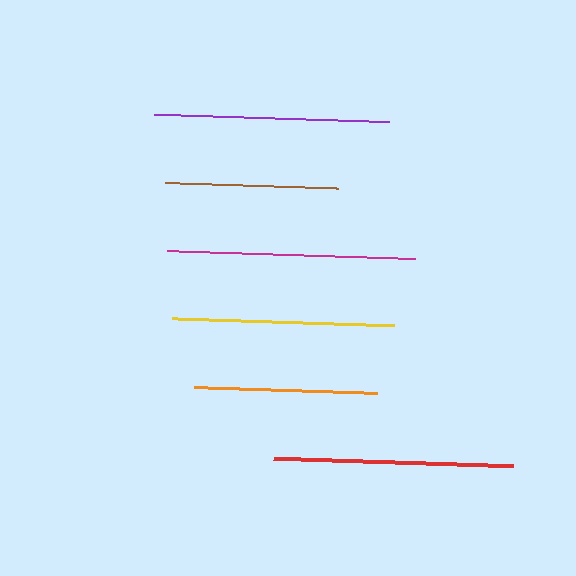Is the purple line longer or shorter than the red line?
The red line is longer than the purple line.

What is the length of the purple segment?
The purple segment is approximately 236 pixels long.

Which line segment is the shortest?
The brown line is the shortest at approximately 172 pixels.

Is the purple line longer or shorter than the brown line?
The purple line is longer than the brown line.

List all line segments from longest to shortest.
From longest to shortest: magenta, red, purple, yellow, orange, brown.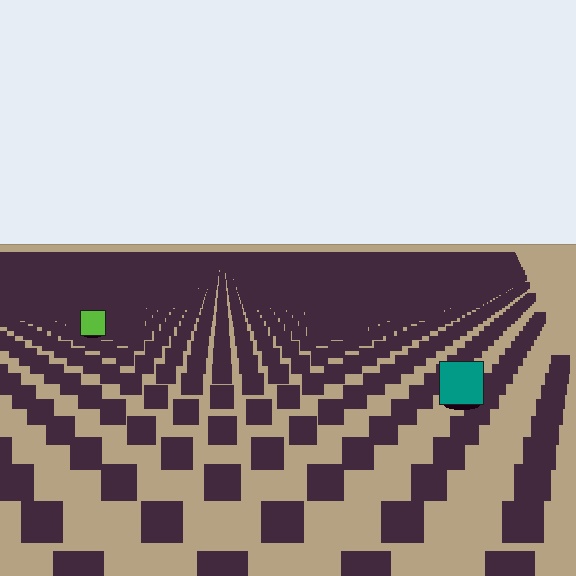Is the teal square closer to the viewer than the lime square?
Yes. The teal square is closer — you can tell from the texture gradient: the ground texture is coarser near it.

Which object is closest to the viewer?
The teal square is closest. The texture marks near it are larger and more spread out.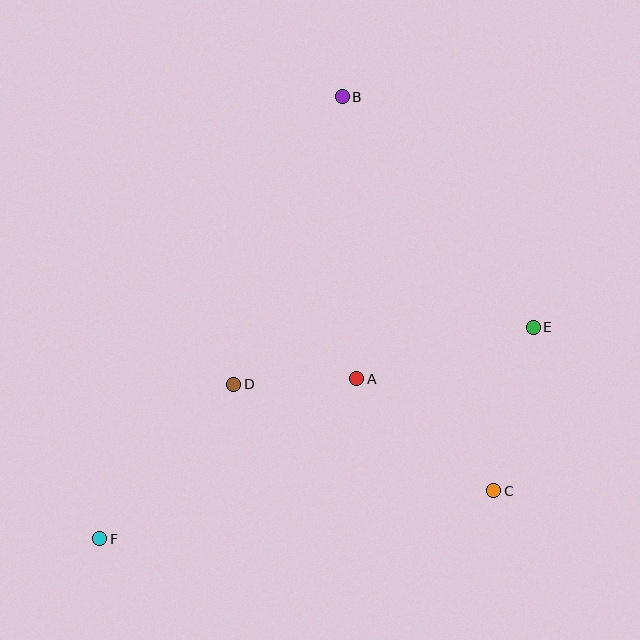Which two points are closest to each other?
Points A and D are closest to each other.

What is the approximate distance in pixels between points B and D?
The distance between B and D is approximately 307 pixels.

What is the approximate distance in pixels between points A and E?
The distance between A and E is approximately 183 pixels.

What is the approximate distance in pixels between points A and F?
The distance between A and F is approximately 303 pixels.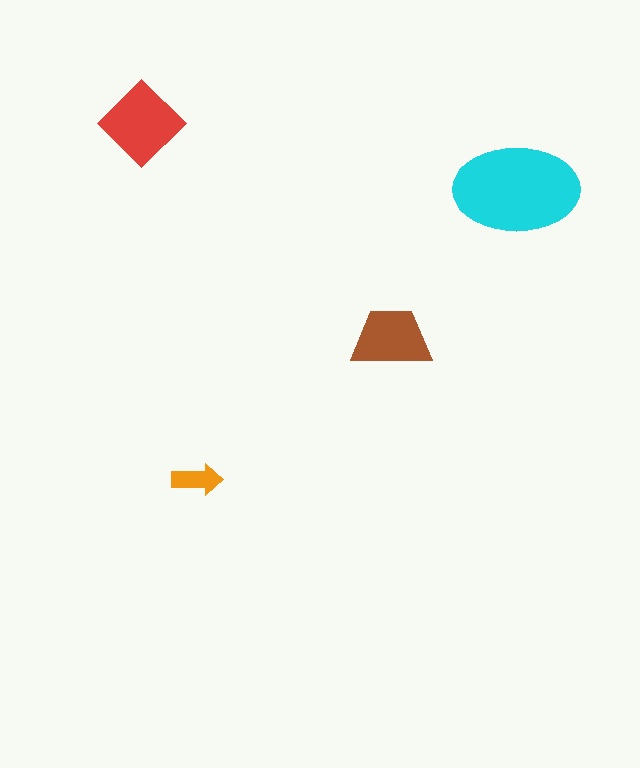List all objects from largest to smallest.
The cyan ellipse, the red diamond, the brown trapezoid, the orange arrow.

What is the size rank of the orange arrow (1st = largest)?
4th.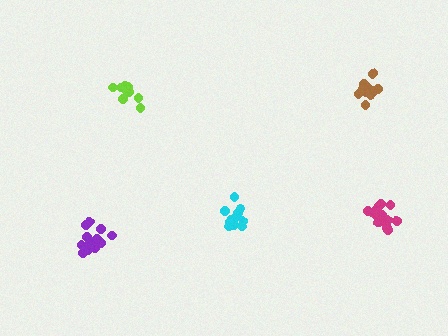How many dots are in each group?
Group 1: 15 dots, Group 2: 13 dots, Group 3: 9 dots, Group 4: 14 dots, Group 5: 13 dots (64 total).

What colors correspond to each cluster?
The clusters are colored: magenta, cyan, lime, purple, brown.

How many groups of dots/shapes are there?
There are 5 groups.